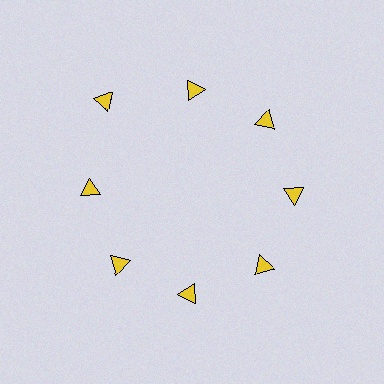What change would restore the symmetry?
The symmetry would be restored by moving it inward, back onto the ring so that all 8 triangles sit at equal angles and equal distance from the center.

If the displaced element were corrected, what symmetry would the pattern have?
It would have 8-fold rotational symmetry — the pattern would map onto itself every 45 degrees.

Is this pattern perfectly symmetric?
No. The 8 yellow triangles are arranged in a ring, but one element near the 10 o'clock position is pushed outward from the center, breaking the 8-fold rotational symmetry.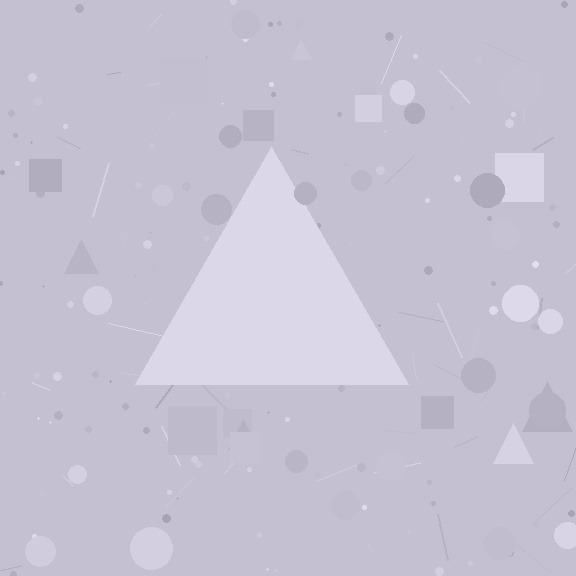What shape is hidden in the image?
A triangle is hidden in the image.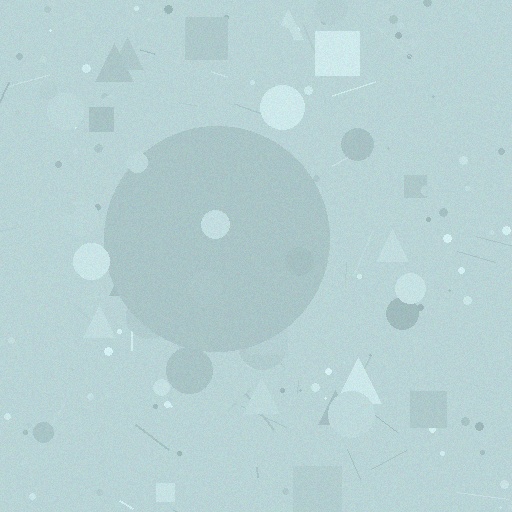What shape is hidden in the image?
A circle is hidden in the image.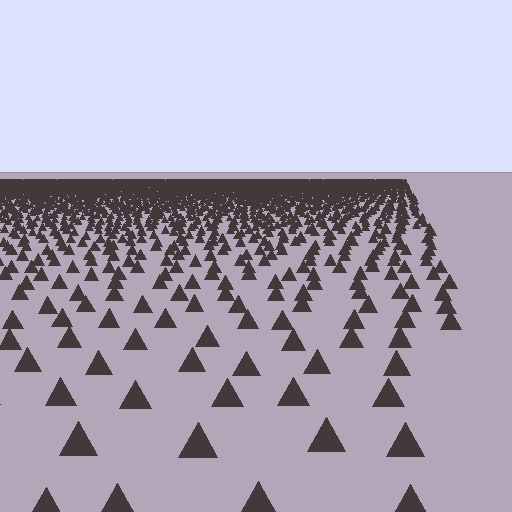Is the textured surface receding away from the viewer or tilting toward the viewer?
The surface is receding away from the viewer. Texture elements get smaller and denser toward the top.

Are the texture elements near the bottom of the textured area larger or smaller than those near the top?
Larger. Near the bottom, elements are closer to the viewer and appear at a bigger on-screen size.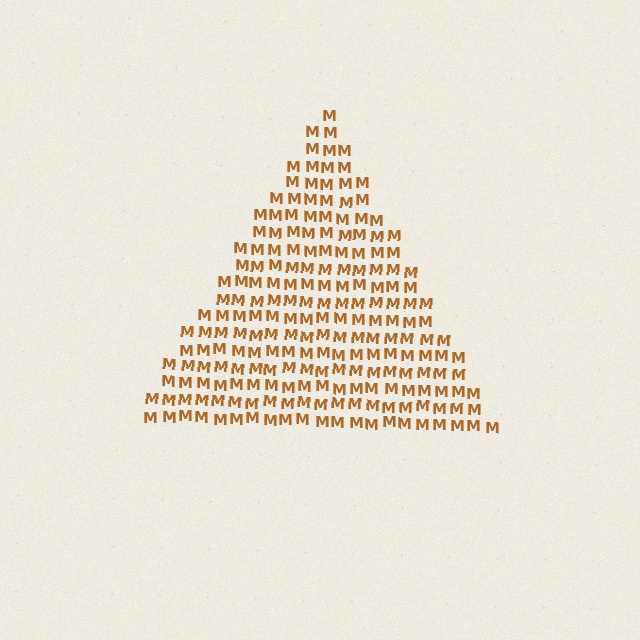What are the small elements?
The small elements are letter M's.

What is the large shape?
The large shape is a triangle.